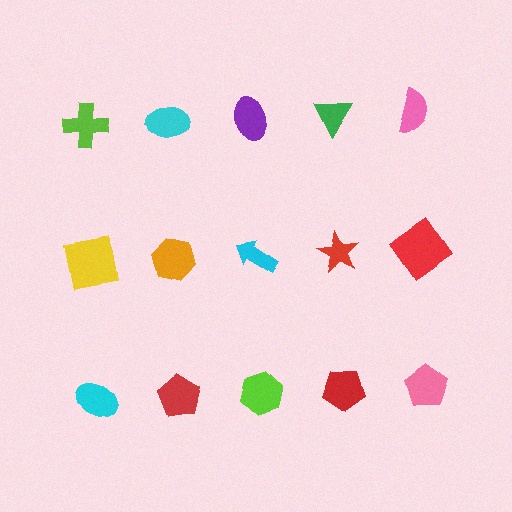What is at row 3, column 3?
A lime hexagon.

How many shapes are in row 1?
5 shapes.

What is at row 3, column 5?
A pink pentagon.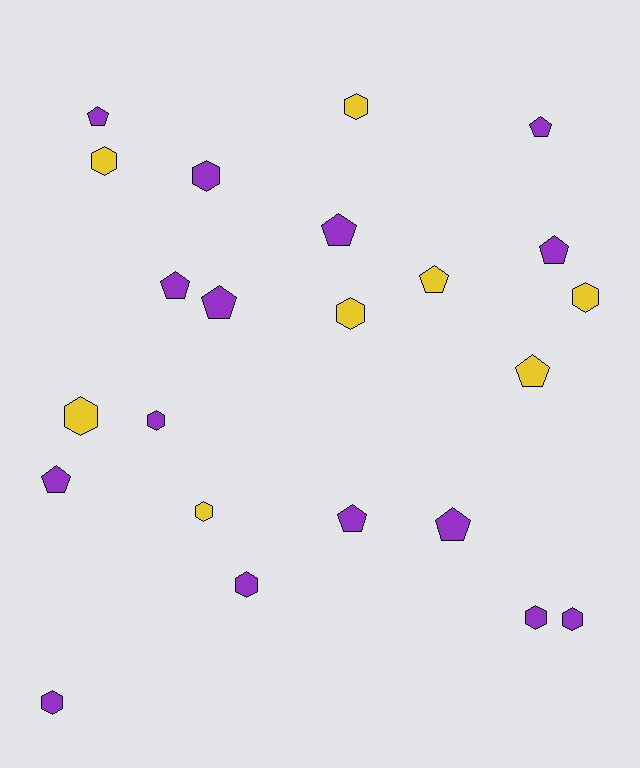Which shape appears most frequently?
Hexagon, with 12 objects.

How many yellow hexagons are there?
There are 6 yellow hexagons.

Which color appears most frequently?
Purple, with 15 objects.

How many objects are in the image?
There are 23 objects.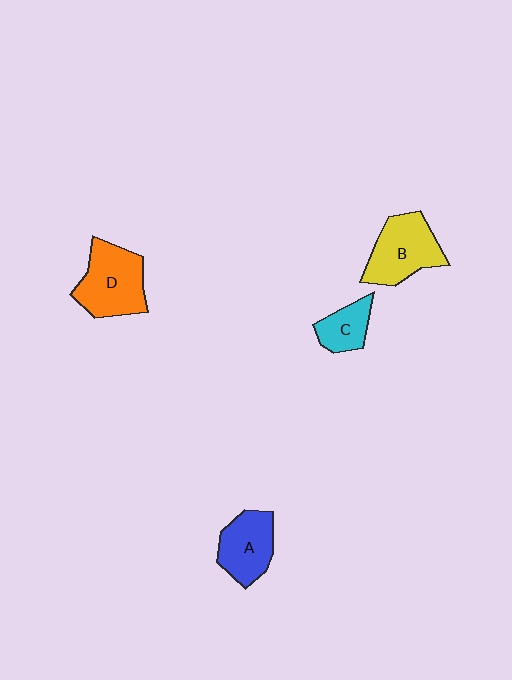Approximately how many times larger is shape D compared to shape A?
Approximately 1.3 times.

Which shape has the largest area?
Shape D (orange).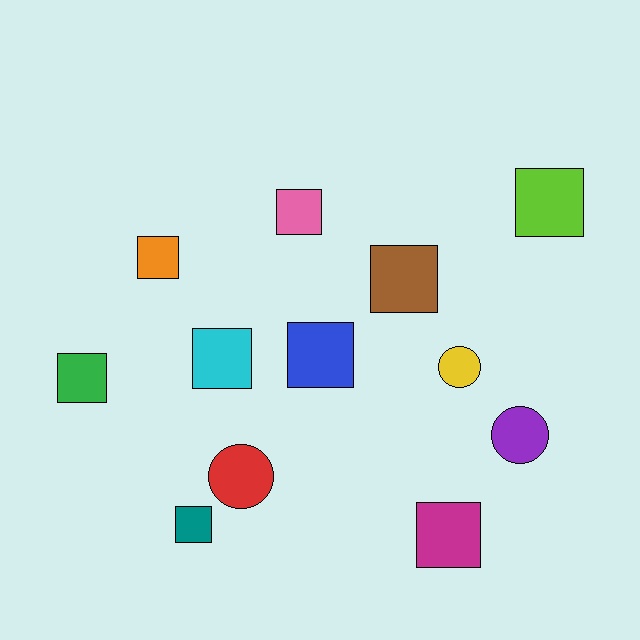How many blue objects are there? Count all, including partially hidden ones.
There is 1 blue object.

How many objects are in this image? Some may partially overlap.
There are 12 objects.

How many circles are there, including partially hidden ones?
There are 3 circles.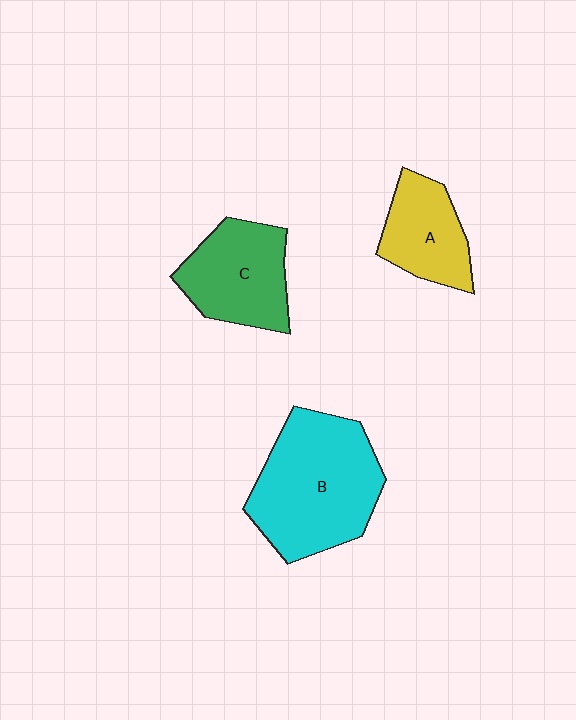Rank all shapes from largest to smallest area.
From largest to smallest: B (cyan), C (green), A (yellow).